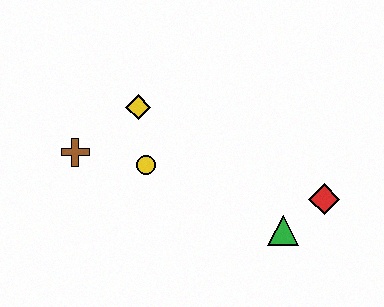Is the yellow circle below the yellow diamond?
Yes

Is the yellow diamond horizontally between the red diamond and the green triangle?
No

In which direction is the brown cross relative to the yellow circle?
The brown cross is to the left of the yellow circle.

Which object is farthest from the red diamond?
The brown cross is farthest from the red diamond.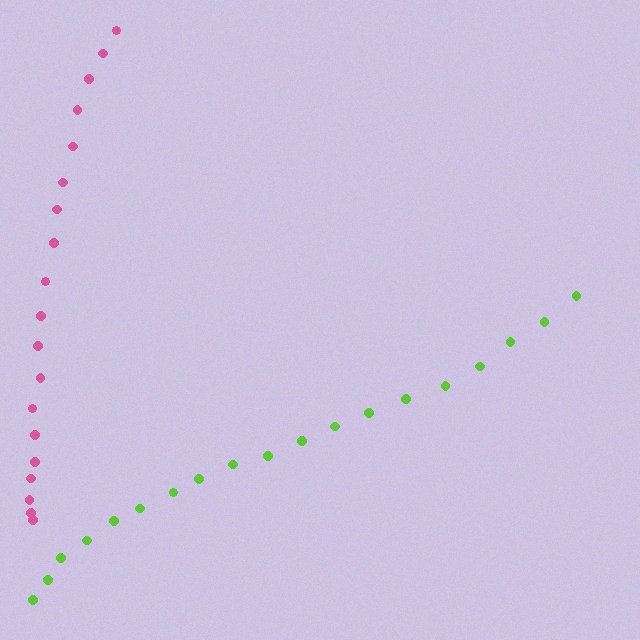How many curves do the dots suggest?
There are 2 distinct paths.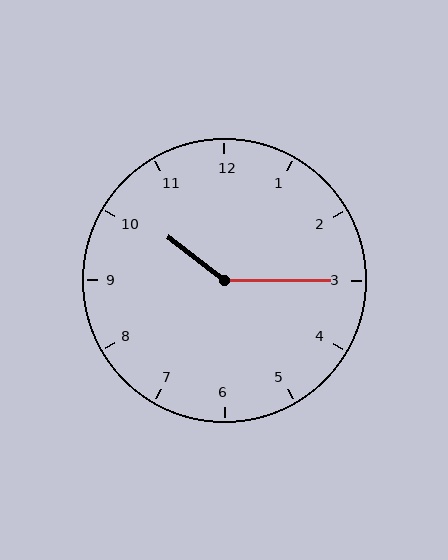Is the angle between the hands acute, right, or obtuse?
It is obtuse.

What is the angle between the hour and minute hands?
Approximately 142 degrees.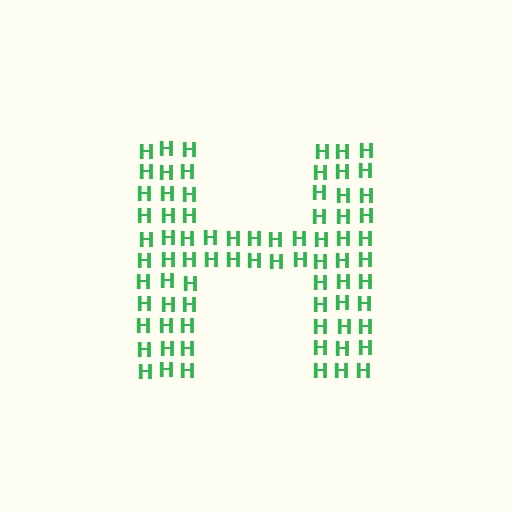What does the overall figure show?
The overall figure shows the letter H.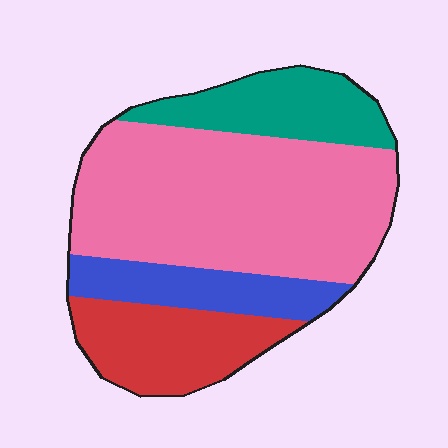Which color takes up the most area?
Pink, at roughly 50%.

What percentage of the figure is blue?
Blue takes up about one eighth (1/8) of the figure.